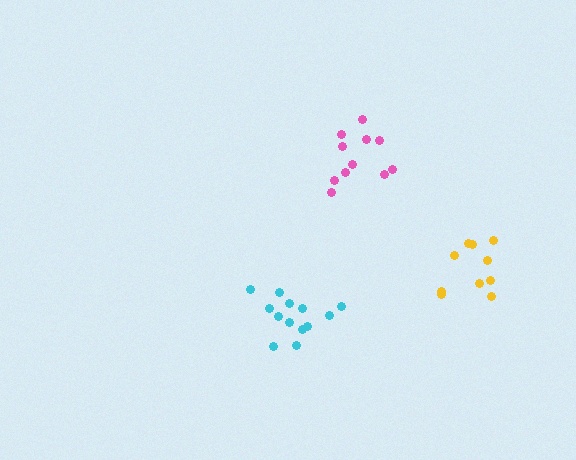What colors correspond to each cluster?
The clusters are colored: cyan, pink, yellow.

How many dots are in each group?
Group 1: 13 dots, Group 2: 11 dots, Group 3: 10 dots (34 total).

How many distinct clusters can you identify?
There are 3 distinct clusters.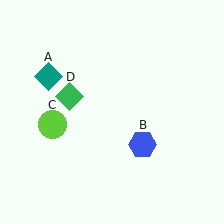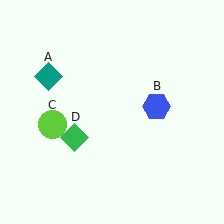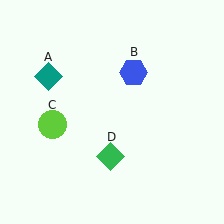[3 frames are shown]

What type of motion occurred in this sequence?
The blue hexagon (object B), green diamond (object D) rotated counterclockwise around the center of the scene.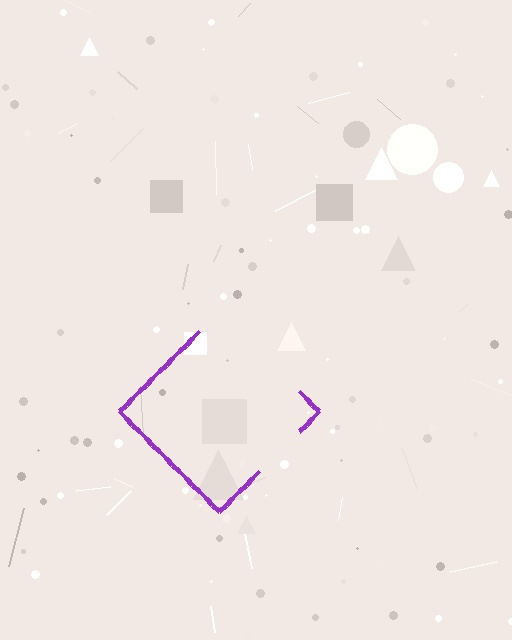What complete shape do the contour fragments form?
The contour fragments form a diamond.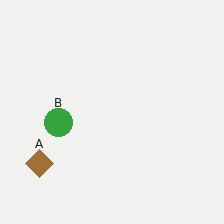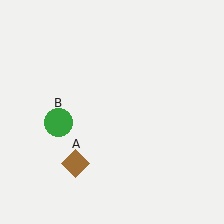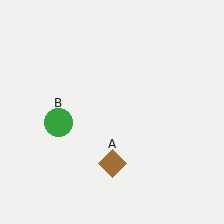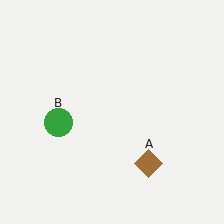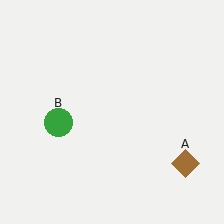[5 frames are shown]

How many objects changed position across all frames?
1 object changed position: brown diamond (object A).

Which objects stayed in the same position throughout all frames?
Green circle (object B) remained stationary.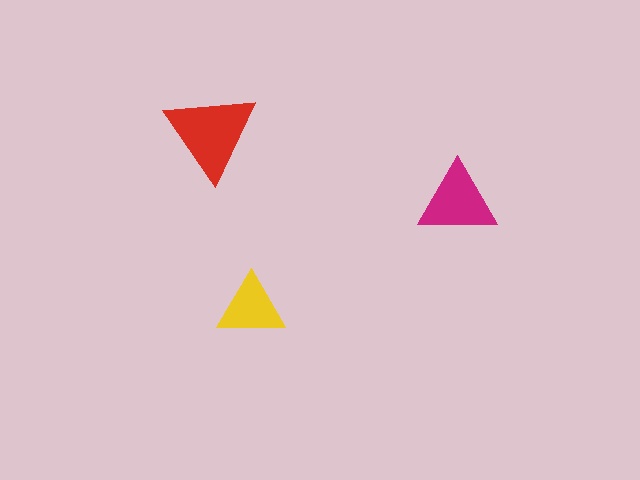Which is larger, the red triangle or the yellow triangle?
The red one.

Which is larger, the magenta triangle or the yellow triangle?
The magenta one.